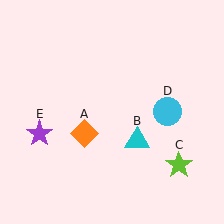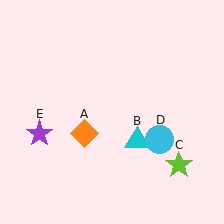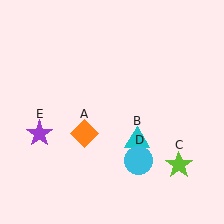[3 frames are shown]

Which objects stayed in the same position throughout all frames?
Orange diamond (object A) and cyan triangle (object B) and lime star (object C) and purple star (object E) remained stationary.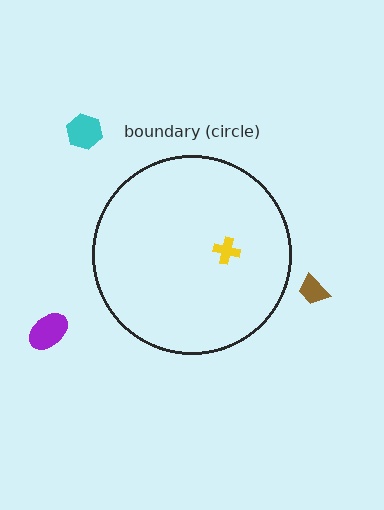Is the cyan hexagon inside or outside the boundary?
Outside.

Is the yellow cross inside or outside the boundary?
Inside.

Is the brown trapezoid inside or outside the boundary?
Outside.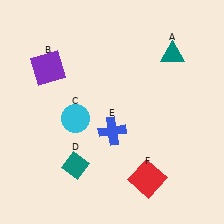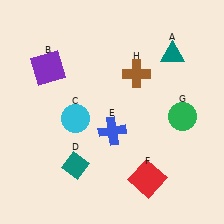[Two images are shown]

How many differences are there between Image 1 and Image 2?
There are 2 differences between the two images.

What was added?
A green circle (G), a brown cross (H) were added in Image 2.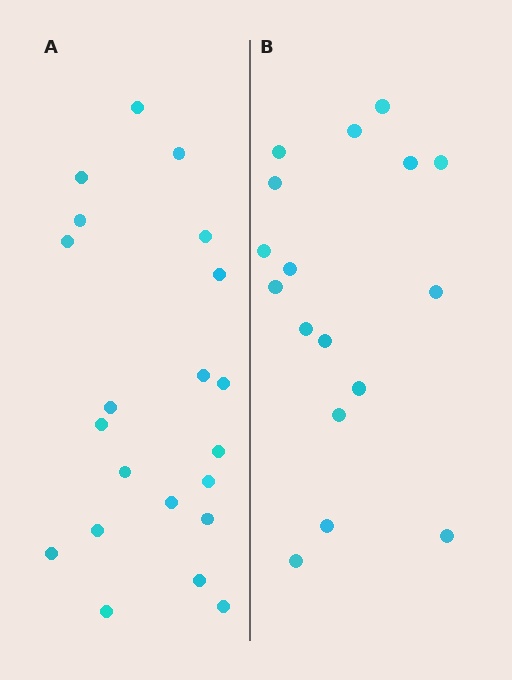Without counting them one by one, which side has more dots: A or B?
Region A (the left region) has more dots.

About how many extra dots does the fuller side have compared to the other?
Region A has about 4 more dots than region B.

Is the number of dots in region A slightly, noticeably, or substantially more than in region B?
Region A has only slightly more — the two regions are fairly close. The ratio is roughly 1.2 to 1.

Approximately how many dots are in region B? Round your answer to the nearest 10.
About 20 dots. (The exact count is 17, which rounds to 20.)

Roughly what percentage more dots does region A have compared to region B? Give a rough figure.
About 25% more.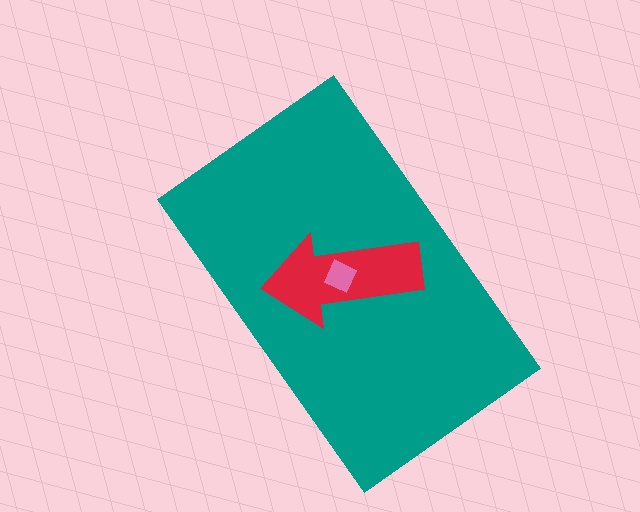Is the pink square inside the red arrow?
Yes.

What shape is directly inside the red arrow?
The pink square.